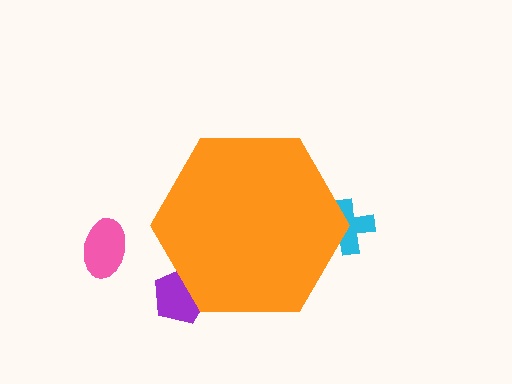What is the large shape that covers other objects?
An orange hexagon.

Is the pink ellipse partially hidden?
No, the pink ellipse is fully visible.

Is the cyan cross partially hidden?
Yes, the cyan cross is partially hidden behind the orange hexagon.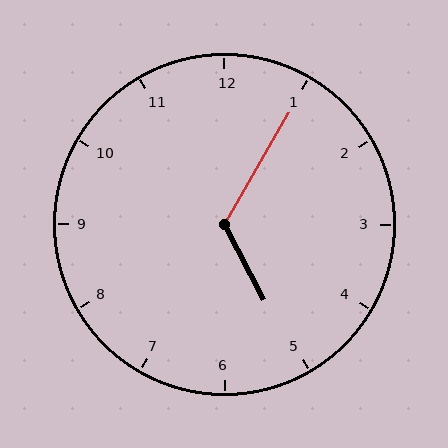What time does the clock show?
5:05.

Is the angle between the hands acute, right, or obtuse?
It is obtuse.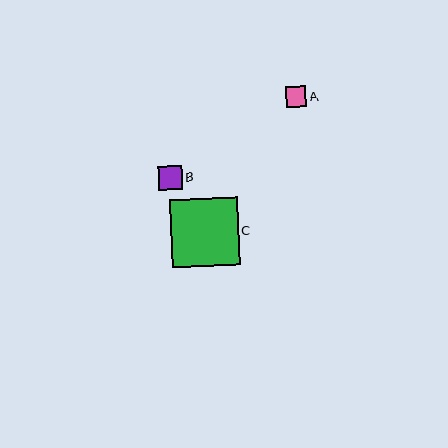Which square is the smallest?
Square A is the smallest with a size of approximately 20 pixels.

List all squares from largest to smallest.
From largest to smallest: C, B, A.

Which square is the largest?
Square C is the largest with a size of approximately 68 pixels.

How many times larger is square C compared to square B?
Square C is approximately 2.9 times the size of square B.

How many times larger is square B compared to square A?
Square B is approximately 1.2 times the size of square A.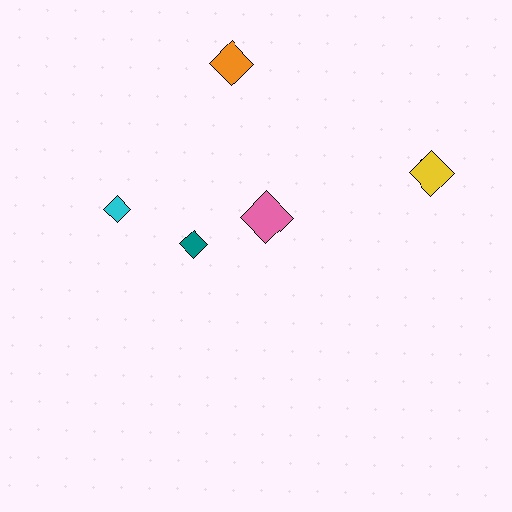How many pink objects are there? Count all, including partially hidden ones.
There is 1 pink object.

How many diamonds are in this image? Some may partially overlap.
There are 5 diamonds.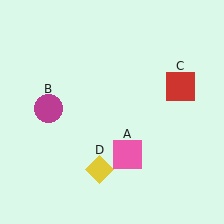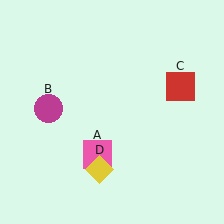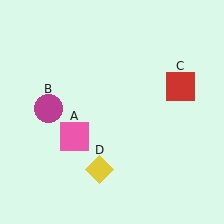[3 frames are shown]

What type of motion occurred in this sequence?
The pink square (object A) rotated clockwise around the center of the scene.